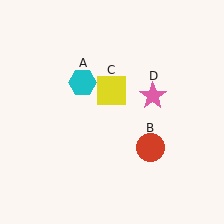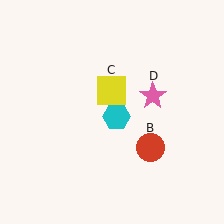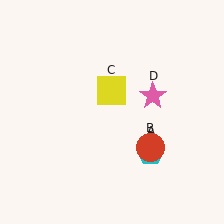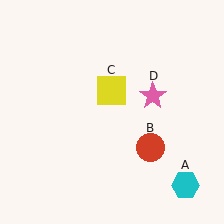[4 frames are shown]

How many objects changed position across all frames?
1 object changed position: cyan hexagon (object A).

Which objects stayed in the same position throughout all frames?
Red circle (object B) and yellow square (object C) and pink star (object D) remained stationary.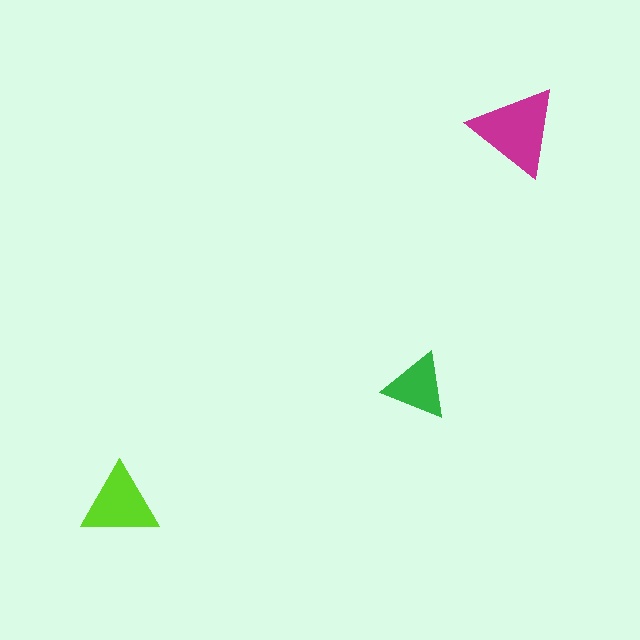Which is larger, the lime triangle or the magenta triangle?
The magenta one.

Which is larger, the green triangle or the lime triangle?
The lime one.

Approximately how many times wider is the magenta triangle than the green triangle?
About 1.5 times wider.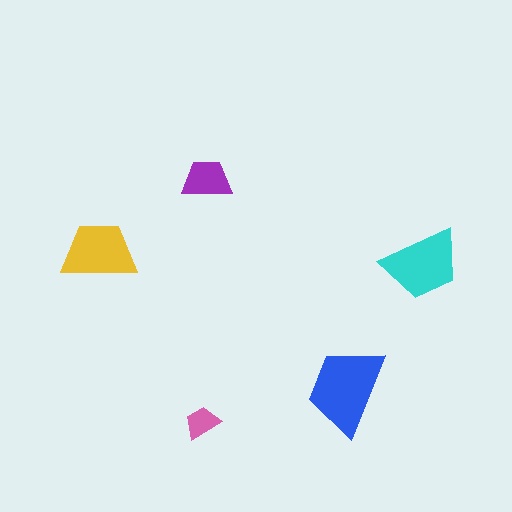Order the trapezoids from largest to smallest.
the blue one, the cyan one, the yellow one, the purple one, the pink one.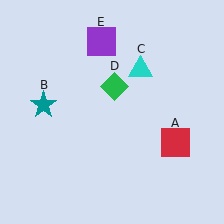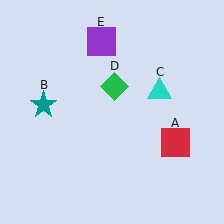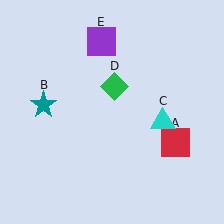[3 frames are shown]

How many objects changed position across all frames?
1 object changed position: cyan triangle (object C).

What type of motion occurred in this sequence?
The cyan triangle (object C) rotated clockwise around the center of the scene.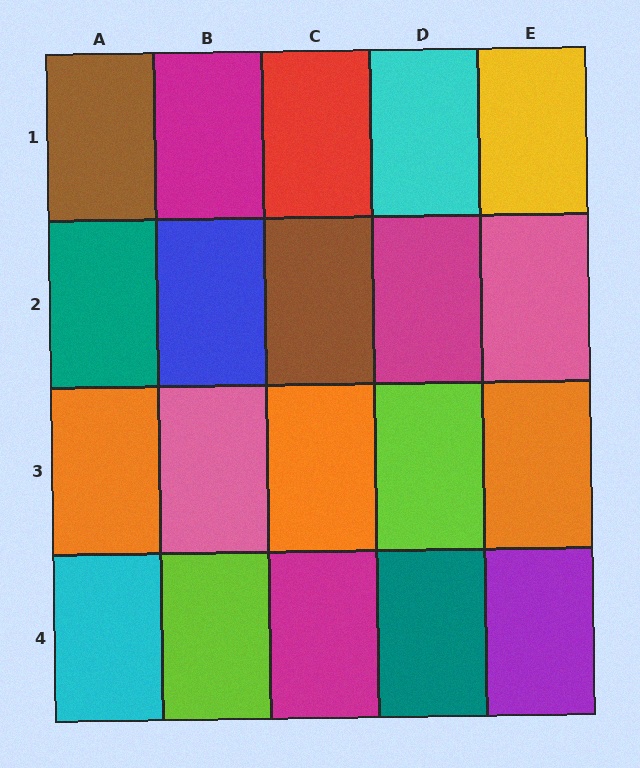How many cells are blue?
1 cell is blue.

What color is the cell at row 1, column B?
Magenta.